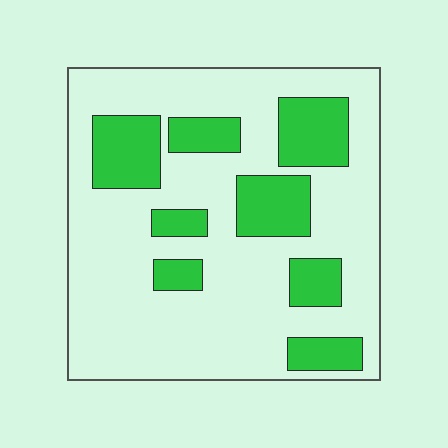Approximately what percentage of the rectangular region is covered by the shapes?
Approximately 25%.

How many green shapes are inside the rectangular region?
8.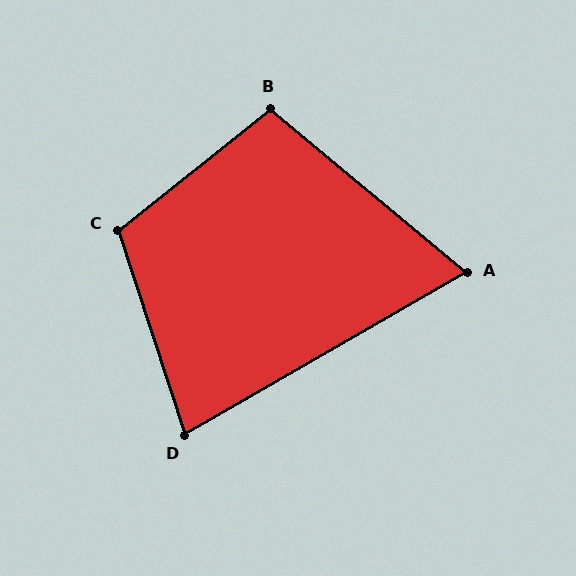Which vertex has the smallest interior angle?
A, at approximately 70 degrees.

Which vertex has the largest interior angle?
C, at approximately 110 degrees.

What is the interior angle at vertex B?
Approximately 102 degrees (obtuse).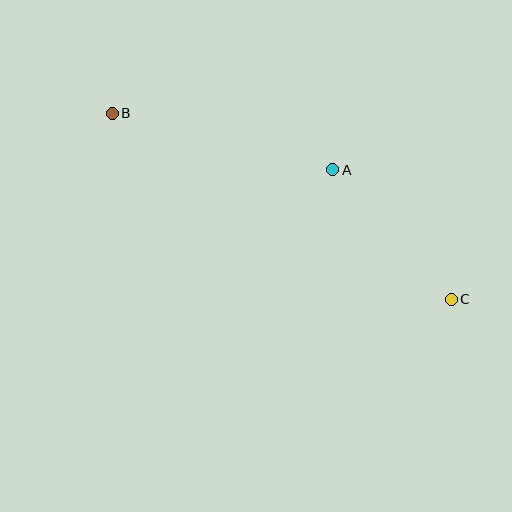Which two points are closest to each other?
Points A and C are closest to each other.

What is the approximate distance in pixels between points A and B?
The distance between A and B is approximately 228 pixels.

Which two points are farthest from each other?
Points B and C are farthest from each other.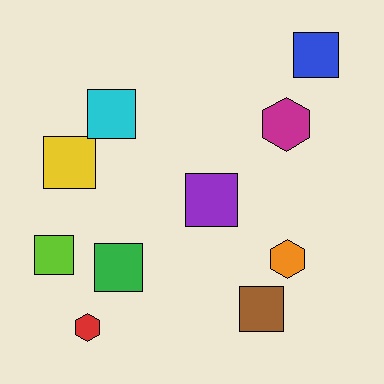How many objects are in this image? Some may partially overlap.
There are 10 objects.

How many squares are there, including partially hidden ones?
There are 7 squares.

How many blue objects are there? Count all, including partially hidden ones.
There is 1 blue object.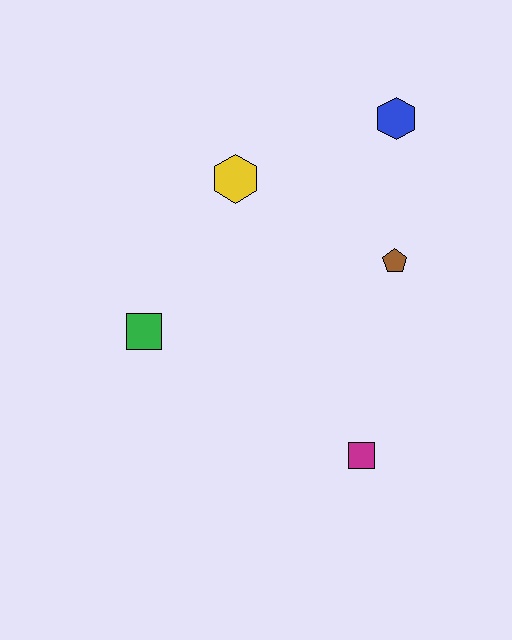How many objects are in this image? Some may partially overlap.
There are 5 objects.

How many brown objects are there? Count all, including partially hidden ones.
There is 1 brown object.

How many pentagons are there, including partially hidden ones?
There is 1 pentagon.